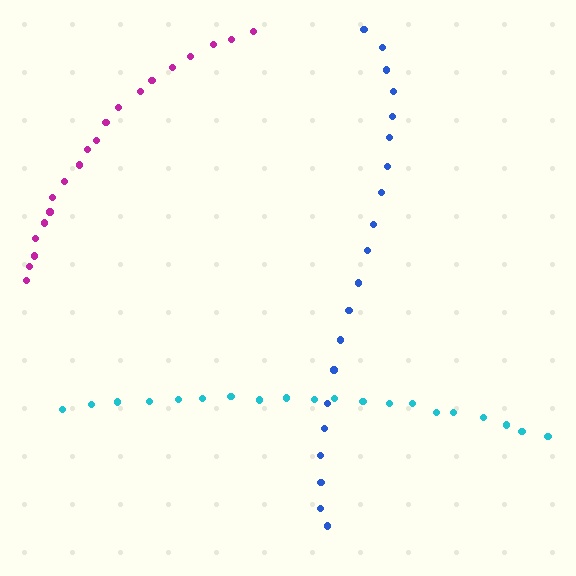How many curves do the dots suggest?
There are 3 distinct paths.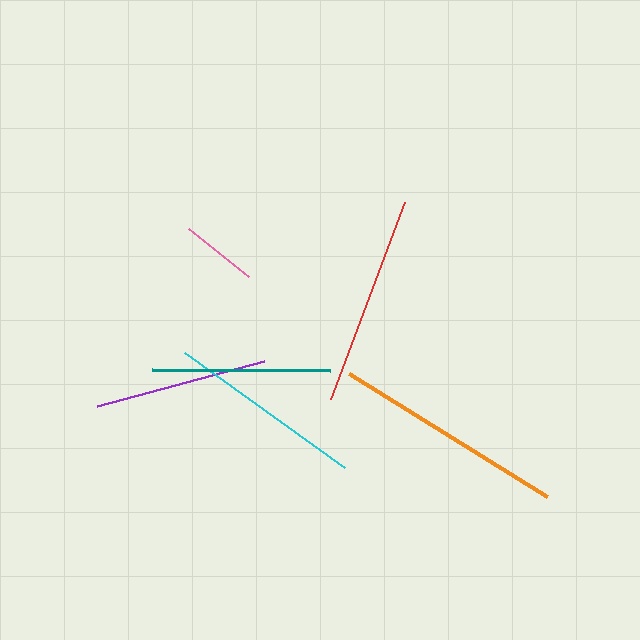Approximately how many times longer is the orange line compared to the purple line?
The orange line is approximately 1.3 times the length of the purple line.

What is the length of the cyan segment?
The cyan segment is approximately 196 pixels long.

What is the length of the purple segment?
The purple segment is approximately 173 pixels long.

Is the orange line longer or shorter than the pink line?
The orange line is longer than the pink line.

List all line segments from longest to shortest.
From longest to shortest: orange, red, cyan, teal, purple, pink.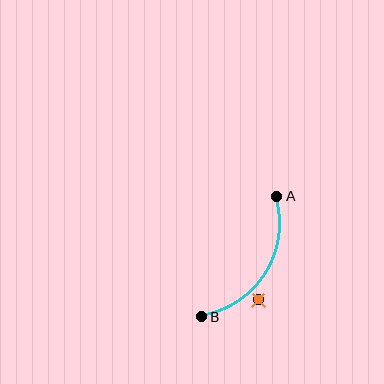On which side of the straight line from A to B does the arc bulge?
The arc bulges to the right of the straight line connecting A and B.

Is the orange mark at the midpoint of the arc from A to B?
No — the orange mark does not lie on the arc at all. It sits slightly outside the curve.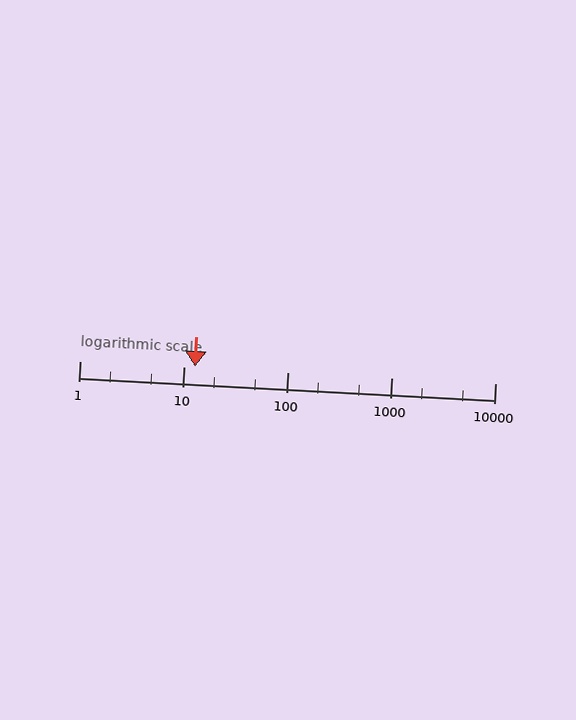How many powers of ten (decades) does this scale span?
The scale spans 4 decades, from 1 to 10000.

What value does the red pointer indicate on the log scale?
The pointer indicates approximately 13.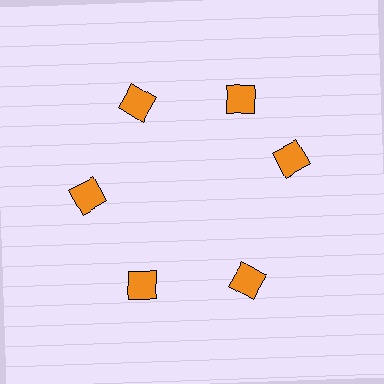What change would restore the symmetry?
The symmetry would be restored by rotating it back into even spacing with its neighbors so that all 6 squares sit at equal angles and equal distance from the center.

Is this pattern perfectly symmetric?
No. The 6 orange squares are arranged in a ring, but one element near the 3 o'clock position is rotated out of alignment along the ring, breaking the 6-fold rotational symmetry.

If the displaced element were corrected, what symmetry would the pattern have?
It would have 6-fold rotational symmetry — the pattern would map onto itself every 60 degrees.